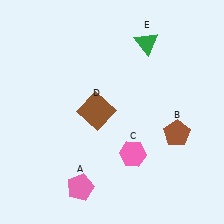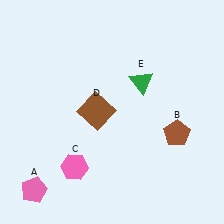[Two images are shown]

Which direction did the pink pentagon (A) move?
The pink pentagon (A) moved left.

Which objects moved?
The objects that moved are: the pink pentagon (A), the pink hexagon (C), the green triangle (E).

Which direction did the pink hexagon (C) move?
The pink hexagon (C) moved left.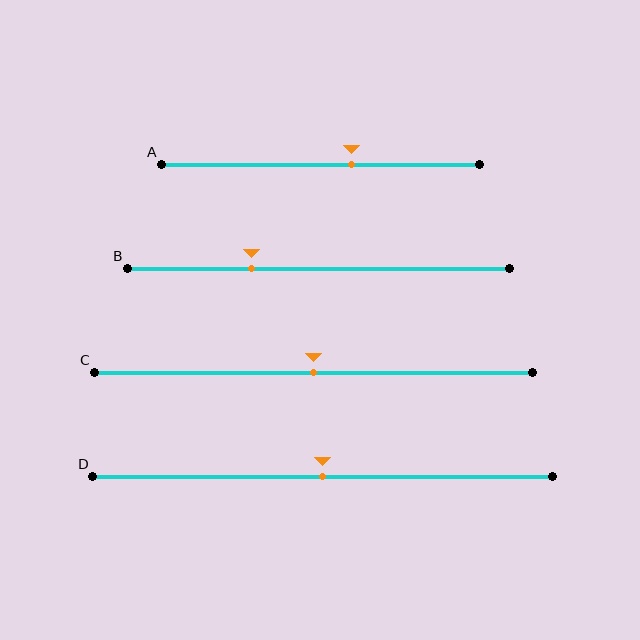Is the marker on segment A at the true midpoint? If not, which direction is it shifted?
No, the marker on segment A is shifted to the right by about 10% of the segment length.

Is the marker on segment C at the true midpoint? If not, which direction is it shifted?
Yes, the marker on segment C is at the true midpoint.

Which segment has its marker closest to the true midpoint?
Segment C has its marker closest to the true midpoint.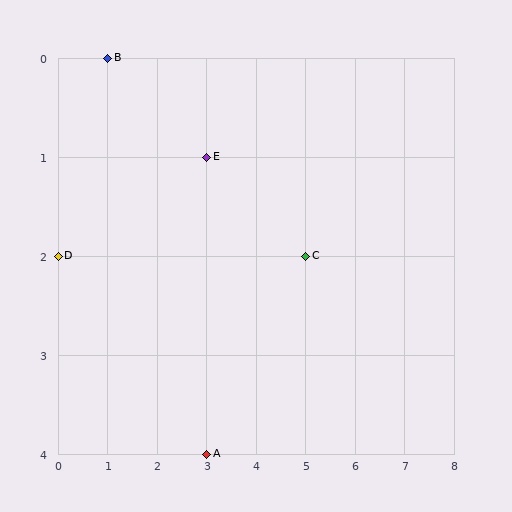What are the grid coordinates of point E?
Point E is at grid coordinates (3, 1).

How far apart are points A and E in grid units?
Points A and E are 3 rows apart.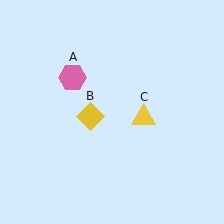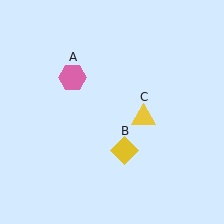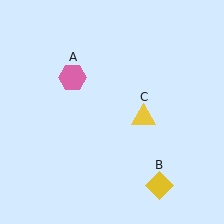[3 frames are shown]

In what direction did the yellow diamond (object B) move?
The yellow diamond (object B) moved down and to the right.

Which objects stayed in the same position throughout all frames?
Pink hexagon (object A) and yellow triangle (object C) remained stationary.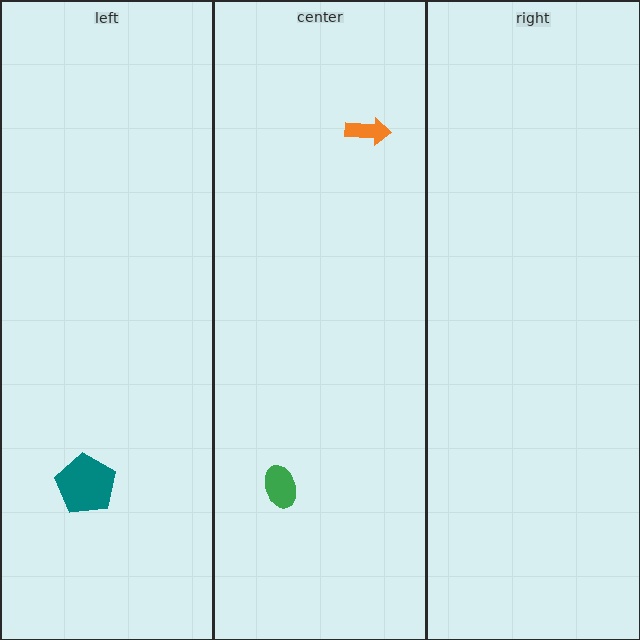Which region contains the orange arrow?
The center region.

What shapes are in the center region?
The green ellipse, the orange arrow.